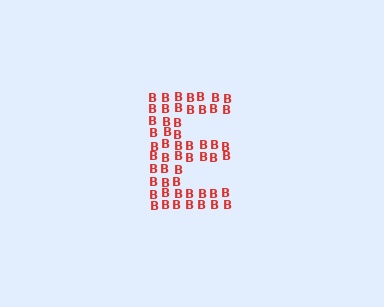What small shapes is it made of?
It is made of small letter B's.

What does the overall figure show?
The overall figure shows the letter E.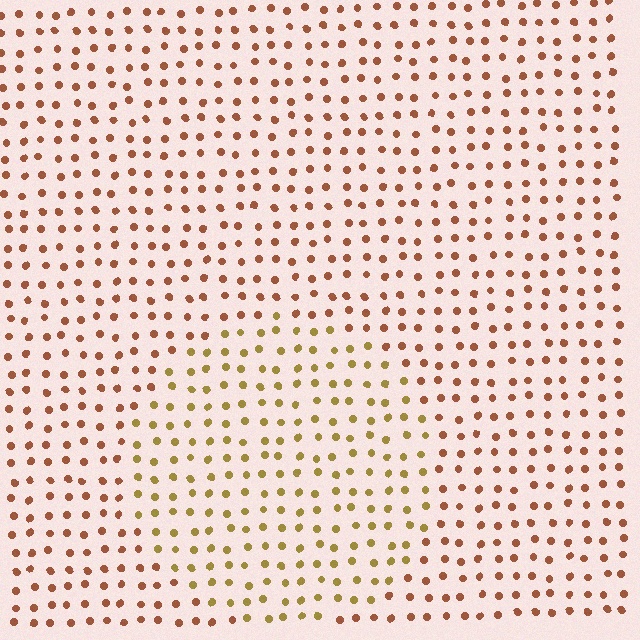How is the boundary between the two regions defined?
The boundary is defined purely by a slight shift in hue (about 33 degrees). Spacing, size, and orientation are identical on both sides.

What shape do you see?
I see a circle.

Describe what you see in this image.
The image is filled with small brown elements in a uniform arrangement. A circle-shaped region is visible where the elements are tinted to a slightly different hue, forming a subtle color boundary.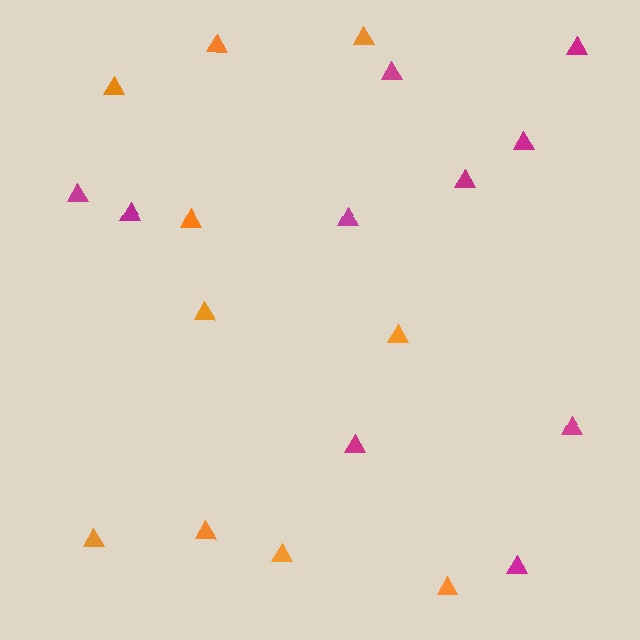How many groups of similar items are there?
There are 2 groups: one group of magenta triangles (10) and one group of orange triangles (10).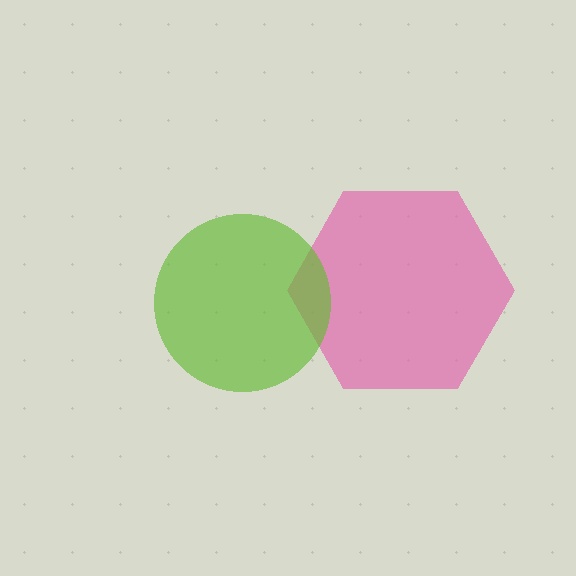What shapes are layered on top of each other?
The layered shapes are: a pink hexagon, a lime circle.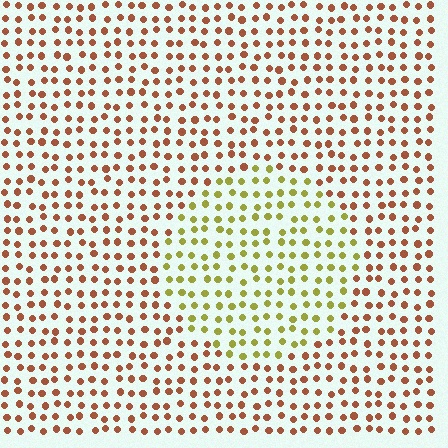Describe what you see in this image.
The image is filled with small brown elements in a uniform arrangement. A circle-shaped region is visible where the elements are tinted to a slightly different hue, forming a subtle color boundary.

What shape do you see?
I see a circle.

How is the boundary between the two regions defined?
The boundary is defined purely by a slight shift in hue (about 51 degrees). Spacing, size, and orientation are identical on both sides.